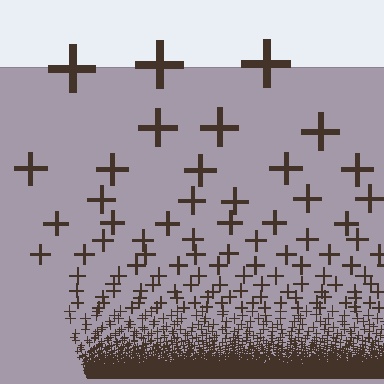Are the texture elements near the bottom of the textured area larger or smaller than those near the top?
Smaller. The gradient is inverted — elements near the bottom are smaller and denser.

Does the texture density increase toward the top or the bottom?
Density increases toward the bottom.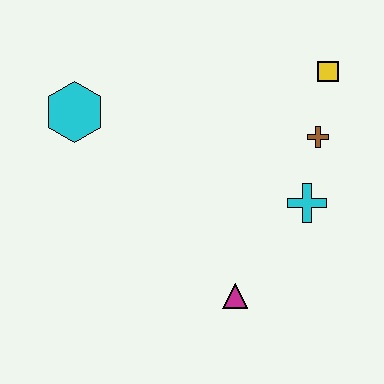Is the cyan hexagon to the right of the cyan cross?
No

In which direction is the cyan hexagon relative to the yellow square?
The cyan hexagon is to the left of the yellow square.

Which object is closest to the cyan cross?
The brown cross is closest to the cyan cross.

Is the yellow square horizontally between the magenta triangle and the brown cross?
No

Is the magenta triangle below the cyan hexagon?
Yes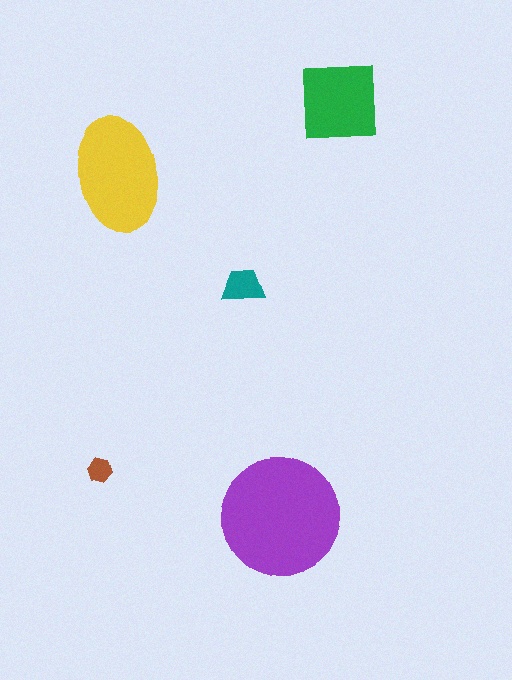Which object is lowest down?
The purple circle is bottommost.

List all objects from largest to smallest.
The purple circle, the yellow ellipse, the green square, the teal trapezoid, the brown hexagon.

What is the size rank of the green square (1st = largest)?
3rd.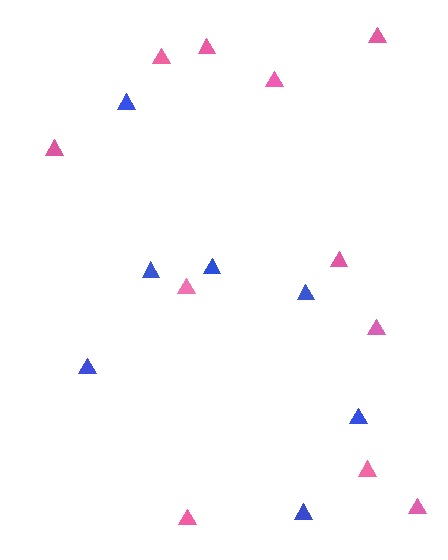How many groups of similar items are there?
There are 2 groups: one group of pink triangles (11) and one group of blue triangles (7).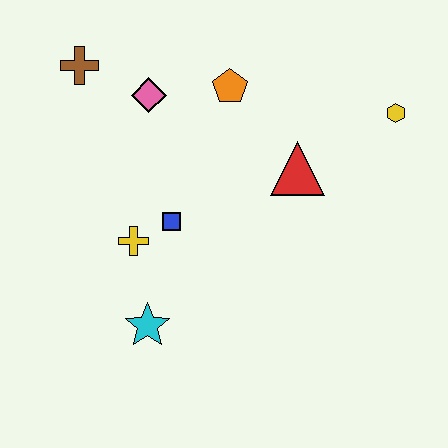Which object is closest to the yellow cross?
The blue square is closest to the yellow cross.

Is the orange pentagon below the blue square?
No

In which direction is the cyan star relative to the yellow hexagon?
The cyan star is to the left of the yellow hexagon.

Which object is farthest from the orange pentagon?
The cyan star is farthest from the orange pentagon.